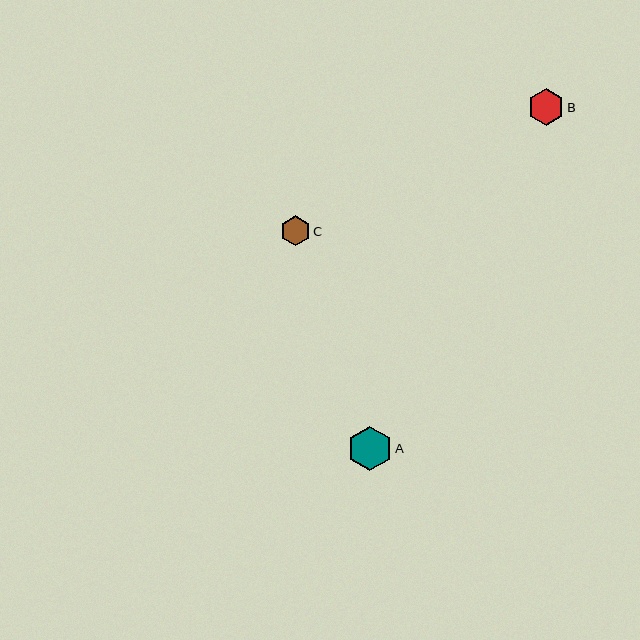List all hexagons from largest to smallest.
From largest to smallest: A, B, C.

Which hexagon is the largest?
Hexagon A is the largest with a size of approximately 45 pixels.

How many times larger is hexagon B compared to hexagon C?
Hexagon B is approximately 1.2 times the size of hexagon C.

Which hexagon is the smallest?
Hexagon C is the smallest with a size of approximately 30 pixels.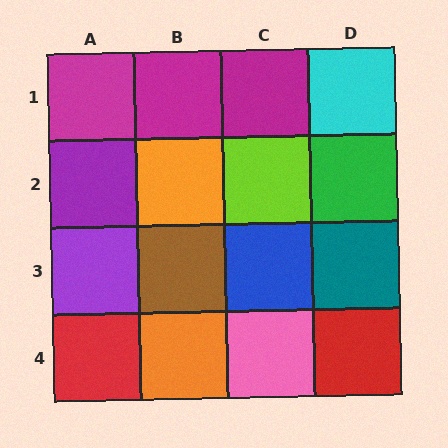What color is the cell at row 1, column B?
Magenta.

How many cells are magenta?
3 cells are magenta.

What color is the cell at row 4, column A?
Red.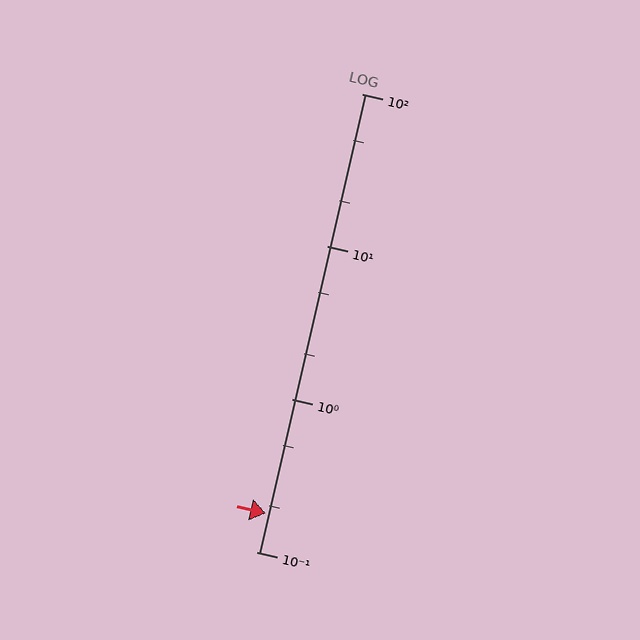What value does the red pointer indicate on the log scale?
The pointer indicates approximately 0.18.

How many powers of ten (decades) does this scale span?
The scale spans 3 decades, from 0.1 to 100.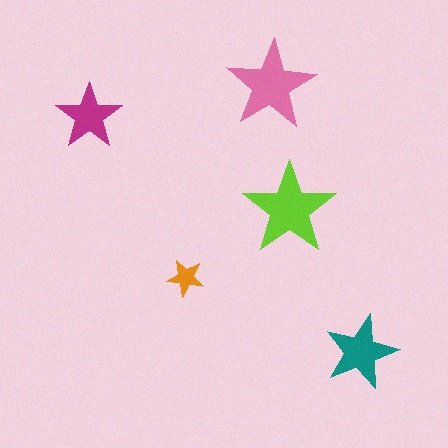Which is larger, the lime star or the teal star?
The lime one.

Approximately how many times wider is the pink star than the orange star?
About 2.5 times wider.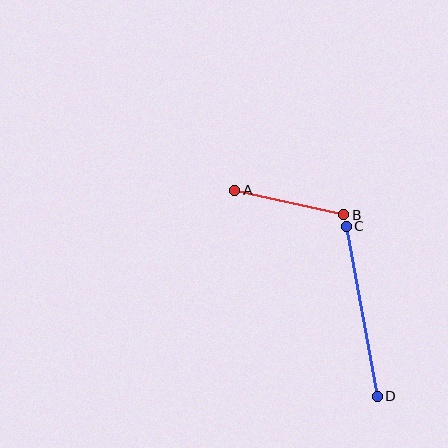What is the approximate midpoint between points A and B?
The midpoint is at approximately (289, 202) pixels.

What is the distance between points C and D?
The distance is approximately 173 pixels.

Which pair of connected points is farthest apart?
Points C and D are farthest apart.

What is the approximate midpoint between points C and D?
The midpoint is at approximately (362, 311) pixels.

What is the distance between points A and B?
The distance is approximately 112 pixels.